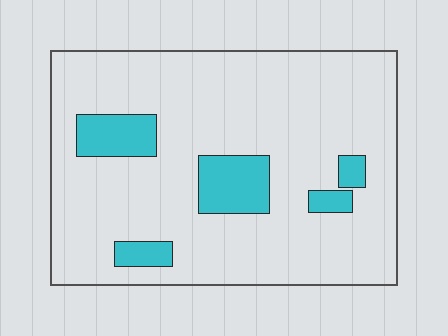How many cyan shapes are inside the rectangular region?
5.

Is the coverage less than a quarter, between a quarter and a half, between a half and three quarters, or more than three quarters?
Less than a quarter.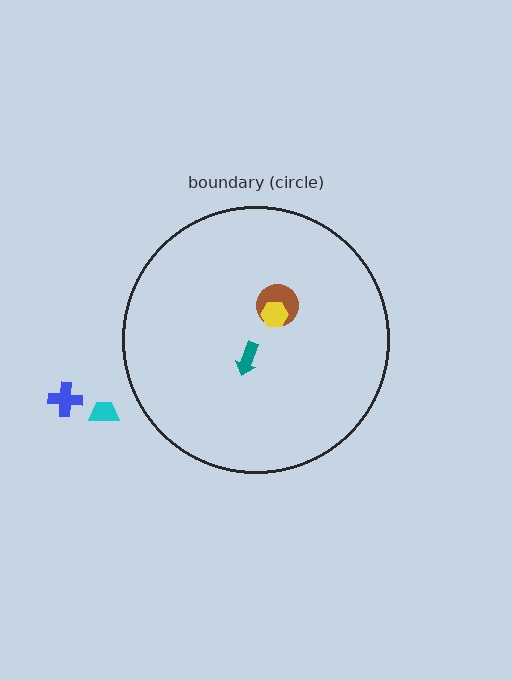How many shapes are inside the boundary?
3 inside, 2 outside.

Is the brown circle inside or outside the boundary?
Inside.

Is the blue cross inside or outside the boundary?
Outside.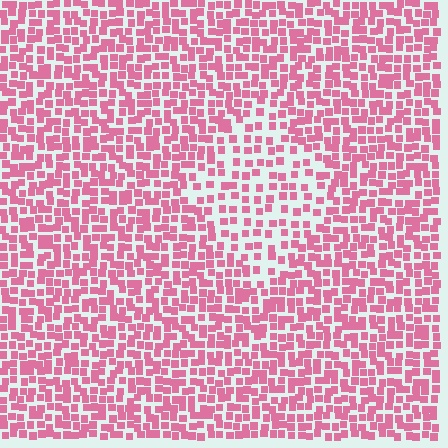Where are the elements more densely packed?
The elements are more densely packed outside the diamond boundary.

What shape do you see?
I see a diamond.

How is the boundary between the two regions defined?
The boundary is defined by a change in element density (approximately 1.8x ratio). All elements are the same color, size, and shape.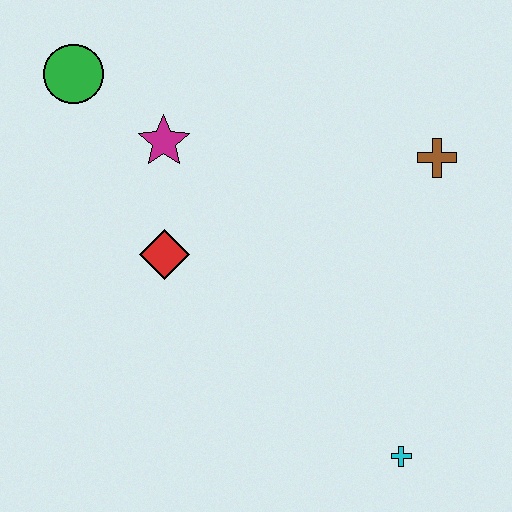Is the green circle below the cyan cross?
No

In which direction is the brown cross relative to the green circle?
The brown cross is to the right of the green circle.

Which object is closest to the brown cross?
The magenta star is closest to the brown cross.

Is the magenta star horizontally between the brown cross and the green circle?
Yes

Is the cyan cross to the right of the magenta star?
Yes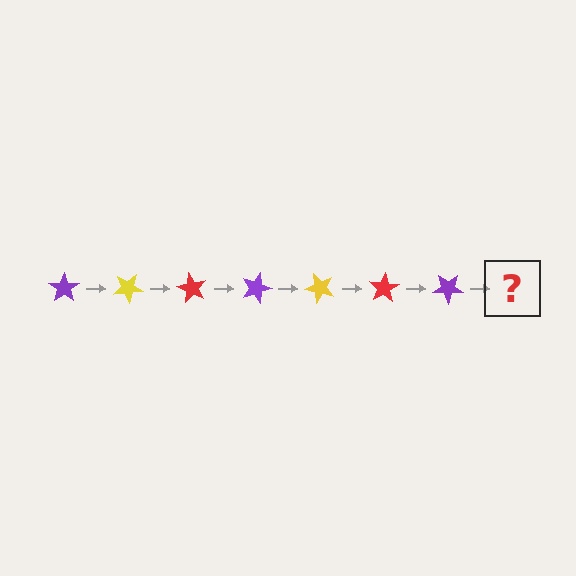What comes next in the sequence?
The next element should be a yellow star, rotated 210 degrees from the start.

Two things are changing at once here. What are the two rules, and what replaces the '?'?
The two rules are that it rotates 30 degrees each step and the color cycles through purple, yellow, and red. The '?' should be a yellow star, rotated 210 degrees from the start.